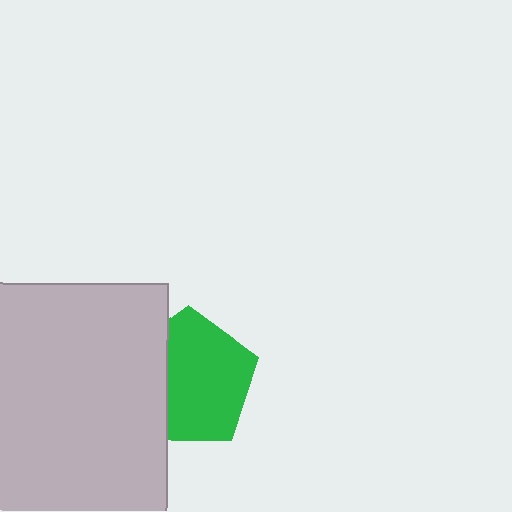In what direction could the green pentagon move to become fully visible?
The green pentagon could move right. That would shift it out from behind the light gray rectangle entirely.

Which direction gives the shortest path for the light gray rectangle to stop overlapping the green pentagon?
Moving left gives the shortest separation.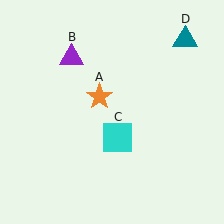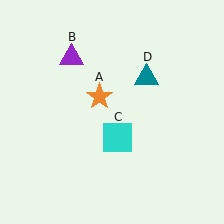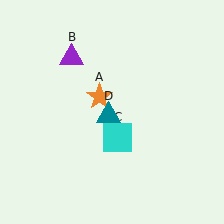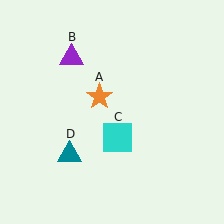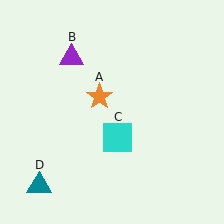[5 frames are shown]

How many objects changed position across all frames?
1 object changed position: teal triangle (object D).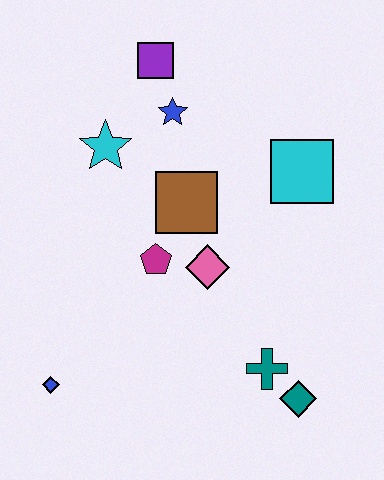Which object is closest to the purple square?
The blue star is closest to the purple square.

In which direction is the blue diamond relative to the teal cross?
The blue diamond is to the left of the teal cross.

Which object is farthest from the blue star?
The teal diamond is farthest from the blue star.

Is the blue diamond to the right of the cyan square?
No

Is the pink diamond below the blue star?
Yes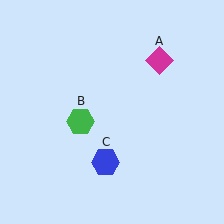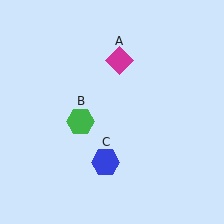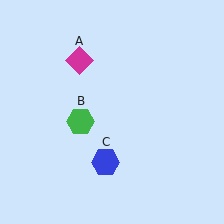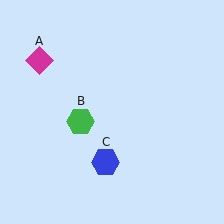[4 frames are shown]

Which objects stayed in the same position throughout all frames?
Green hexagon (object B) and blue hexagon (object C) remained stationary.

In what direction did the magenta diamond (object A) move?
The magenta diamond (object A) moved left.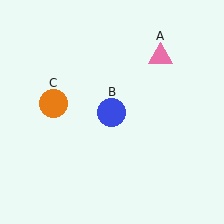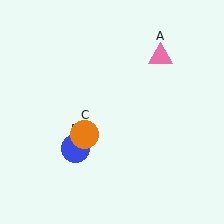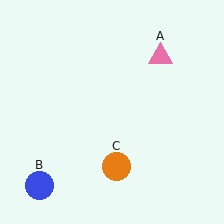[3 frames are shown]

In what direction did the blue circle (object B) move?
The blue circle (object B) moved down and to the left.